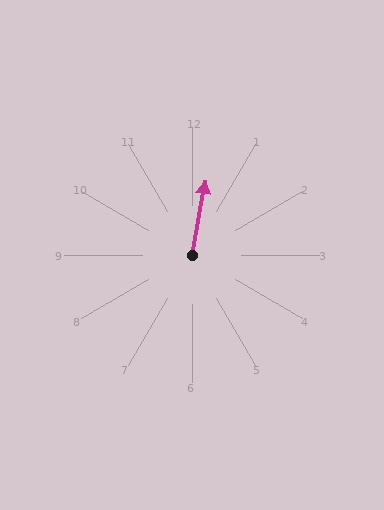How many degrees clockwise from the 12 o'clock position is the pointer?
Approximately 11 degrees.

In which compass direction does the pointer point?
North.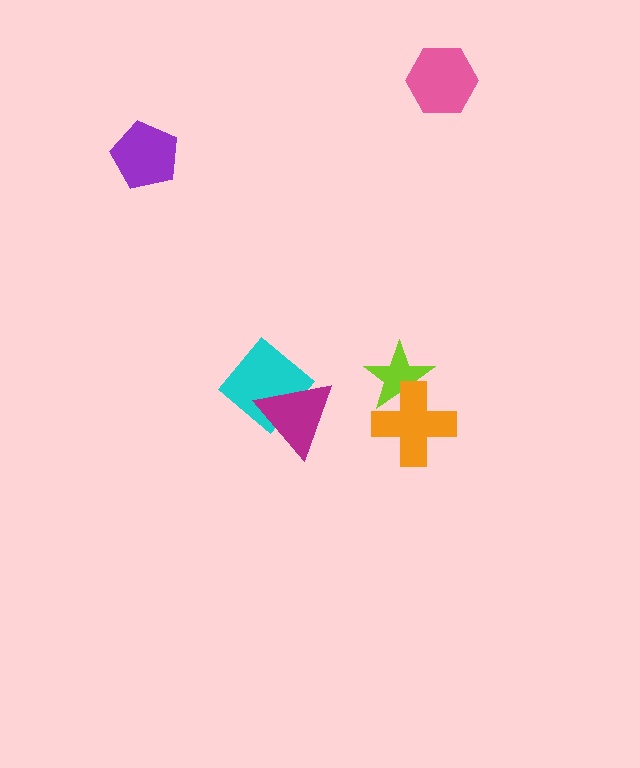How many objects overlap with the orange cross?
1 object overlaps with the orange cross.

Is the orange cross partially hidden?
No, no other shape covers it.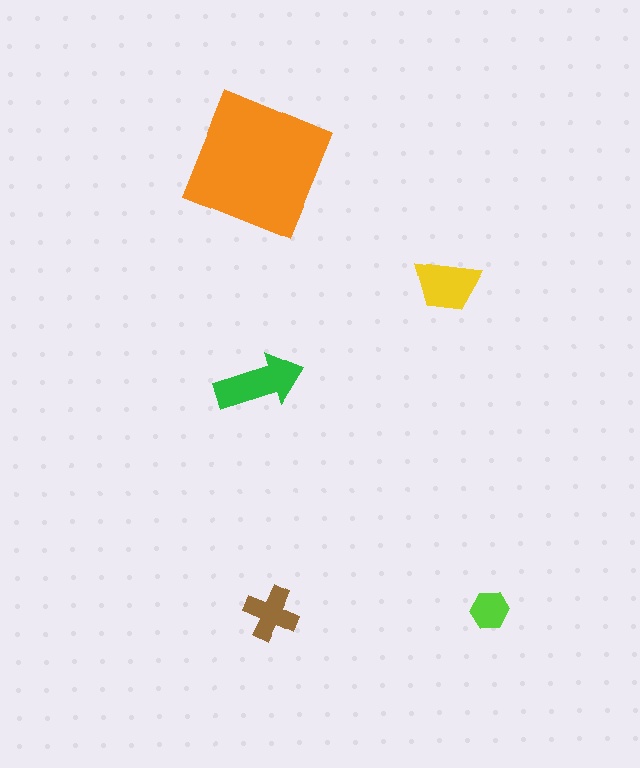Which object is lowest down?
The brown cross is bottommost.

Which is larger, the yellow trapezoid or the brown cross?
The yellow trapezoid.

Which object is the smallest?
The lime hexagon.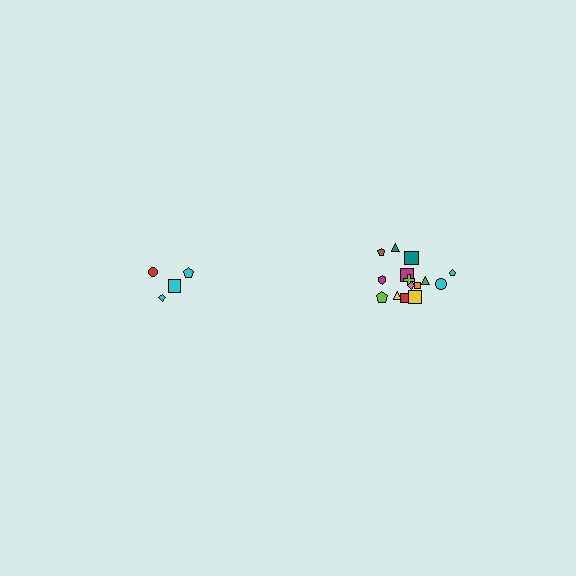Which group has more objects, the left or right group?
The right group.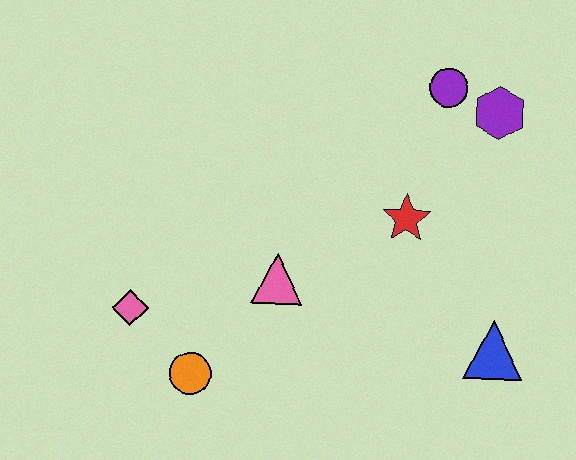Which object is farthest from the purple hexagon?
The pink diamond is farthest from the purple hexagon.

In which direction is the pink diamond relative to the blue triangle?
The pink diamond is to the left of the blue triangle.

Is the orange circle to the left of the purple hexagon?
Yes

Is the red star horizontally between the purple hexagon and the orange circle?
Yes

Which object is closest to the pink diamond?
The orange circle is closest to the pink diamond.